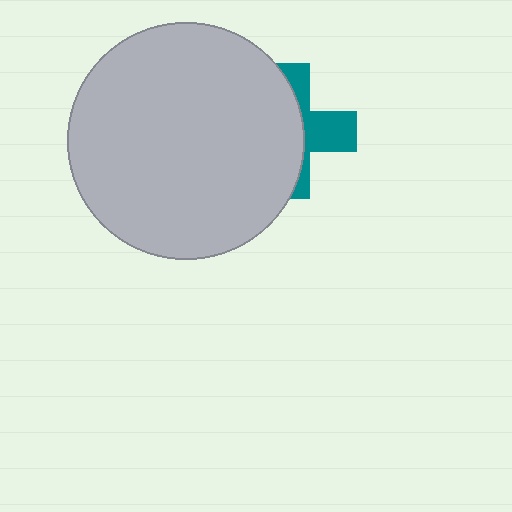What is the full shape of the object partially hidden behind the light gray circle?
The partially hidden object is a teal cross.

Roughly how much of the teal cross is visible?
A small part of it is visible (roughly 37%).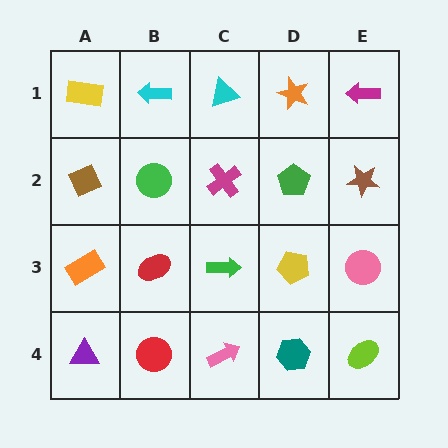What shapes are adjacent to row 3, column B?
A green circle (row 2, column B), a red circle (row 4, column B), an orange rectangle (row 3, column A), a green arrow (row 3, column C).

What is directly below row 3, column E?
A lime ellipse.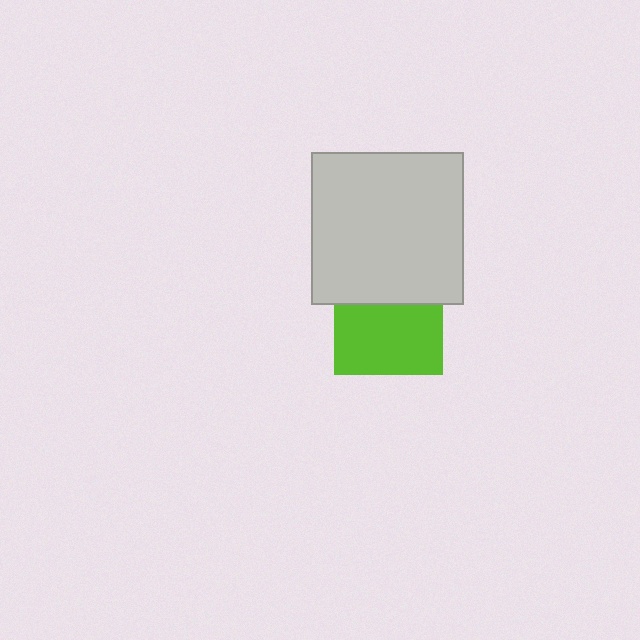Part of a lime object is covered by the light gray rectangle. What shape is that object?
It is a square.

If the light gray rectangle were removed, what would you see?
You would see the complete lime square.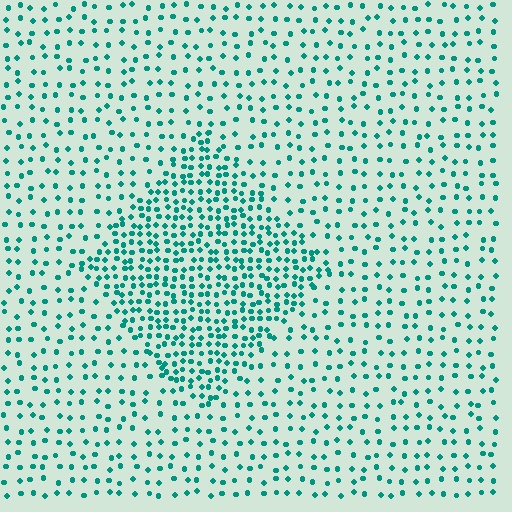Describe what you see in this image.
The image contains small teal elements arranged at two different densities. A diamond-shaped region is visible where the elements are more densely packed than the surrounding area.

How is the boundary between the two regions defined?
The boundary is defined by a change in element density (approximately 2.3x ratio). All elements are the same color, size, and shape.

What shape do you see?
I see a diamond.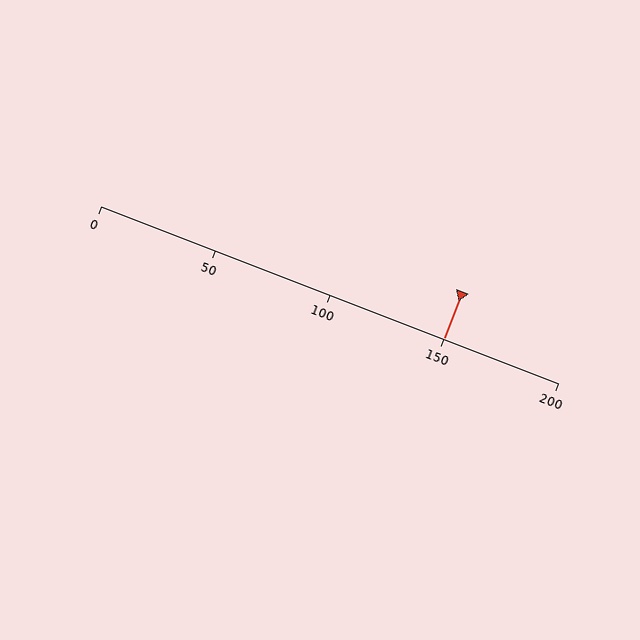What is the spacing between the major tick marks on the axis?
The major ticks are spaced 50 apart.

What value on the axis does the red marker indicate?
The marker indicates approximately 150.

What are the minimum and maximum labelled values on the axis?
The axis runs from 0 to 200.